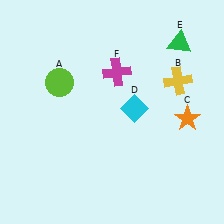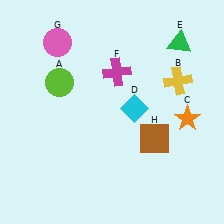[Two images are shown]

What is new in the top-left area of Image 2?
A pink circle (G) was added in the top-left area of Image 2.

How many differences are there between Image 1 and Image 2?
There are 2 differences between the two images.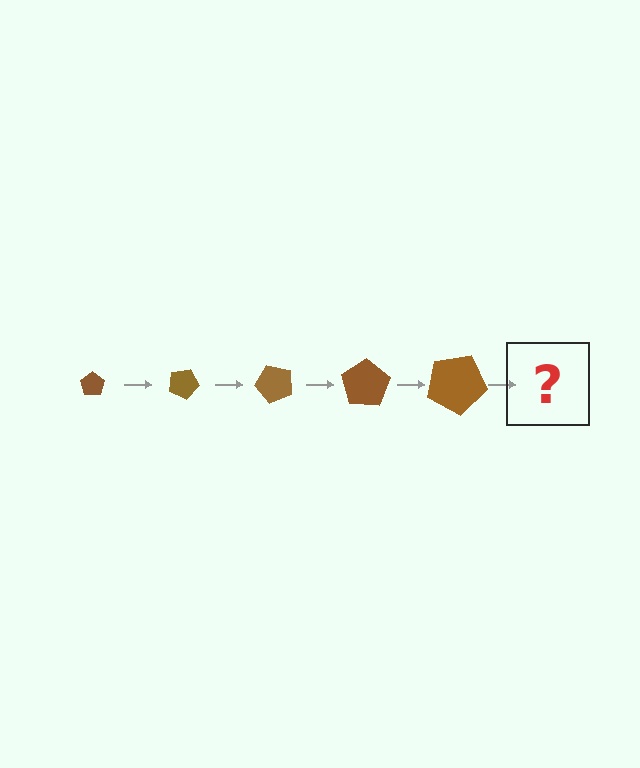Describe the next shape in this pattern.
It should be a pentagon, larger than the previous one and rotated 125 degrees from the start.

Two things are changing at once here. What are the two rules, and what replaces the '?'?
The two rules are that the pentagon grows larger each step and it rotates 25 degrees each step. The '?' should be a pentagon, larger than the previous one and rotated 125 degrees from the start.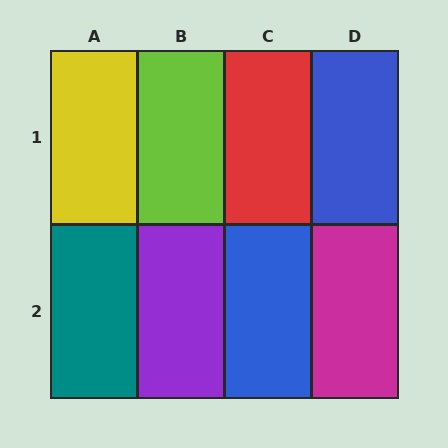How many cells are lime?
1 cell is lime.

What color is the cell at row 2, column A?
Teal.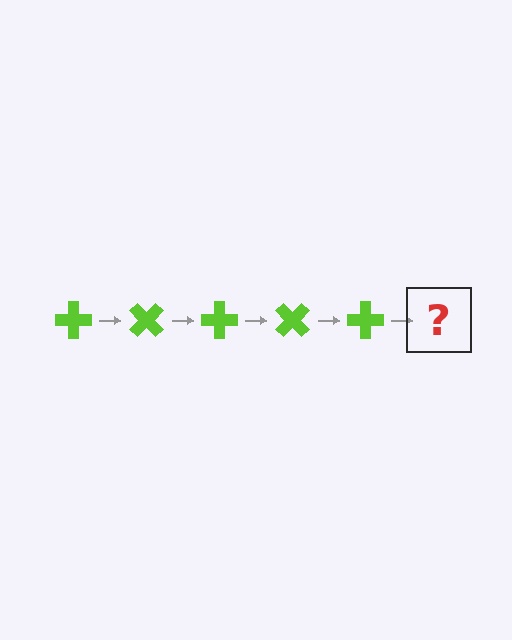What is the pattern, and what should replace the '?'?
The pattern is that the cross rotates 45 degrees each step. The '?' should be a lime cross rotated 225 degrees.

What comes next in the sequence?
The next element should be a lime cross rotated 225 degrees.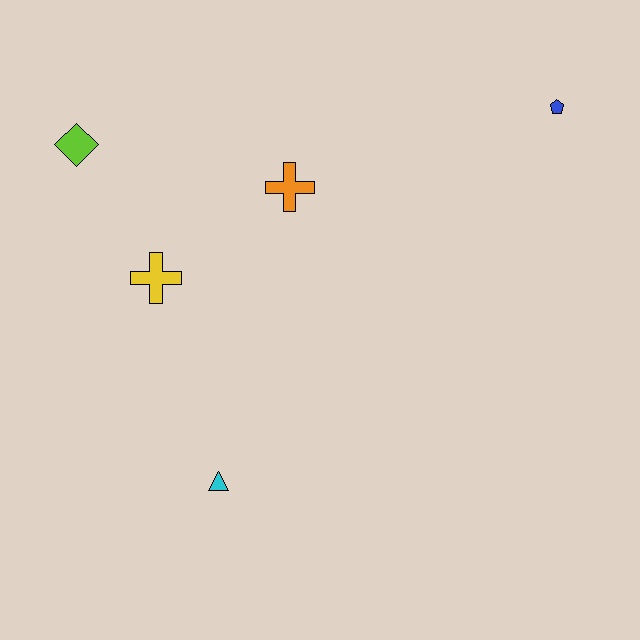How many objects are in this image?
There are 5 objects.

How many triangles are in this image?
There is 1 triangle.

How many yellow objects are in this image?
There is 1 yellow object.